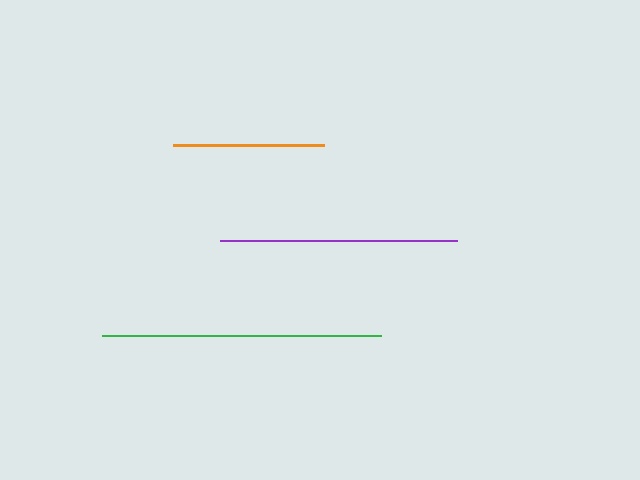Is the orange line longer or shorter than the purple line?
The purple line is longer than the orange line.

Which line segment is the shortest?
The orange line is the shortest at approximately 151 pixels.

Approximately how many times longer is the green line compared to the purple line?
The green line is approximately 1.2 times the length of the purple line.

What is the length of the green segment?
The green segment is approximately 279 pixels long.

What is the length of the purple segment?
The purple segment is approximately 237 pixels long.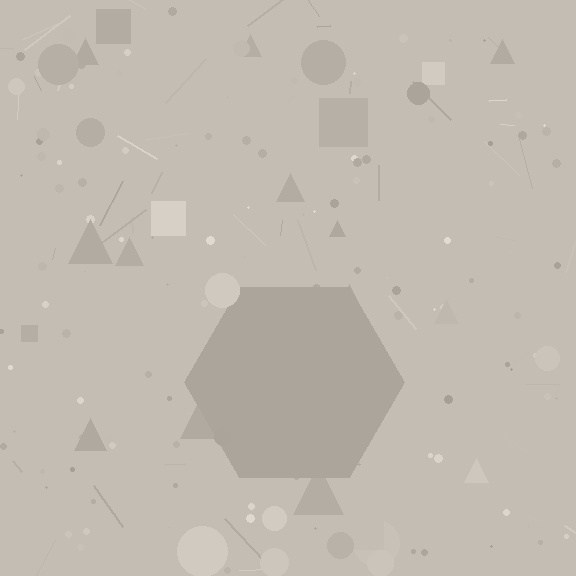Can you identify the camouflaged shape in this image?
The camouflaged shape is a hexagon.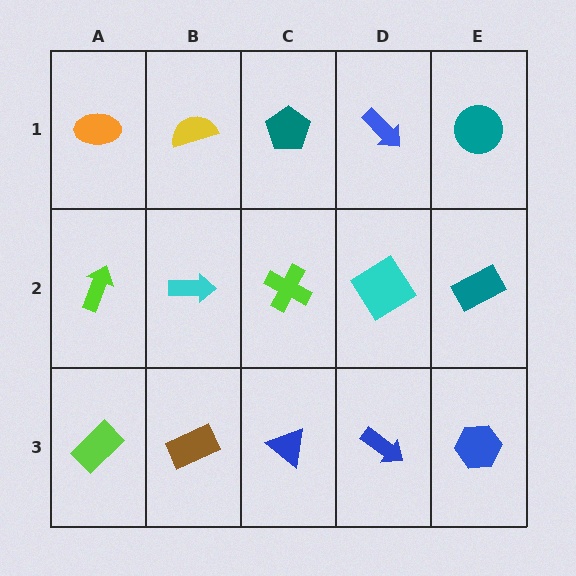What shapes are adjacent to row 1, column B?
A cyan arrow (row 2, column B), an orange ellipse (row 1, column A), a teal pentagon (row 1, column C).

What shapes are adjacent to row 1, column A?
A lime arrow (row 2, column A), a yellow semicircle (row 1, column B).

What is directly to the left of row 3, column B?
A lime rectangle.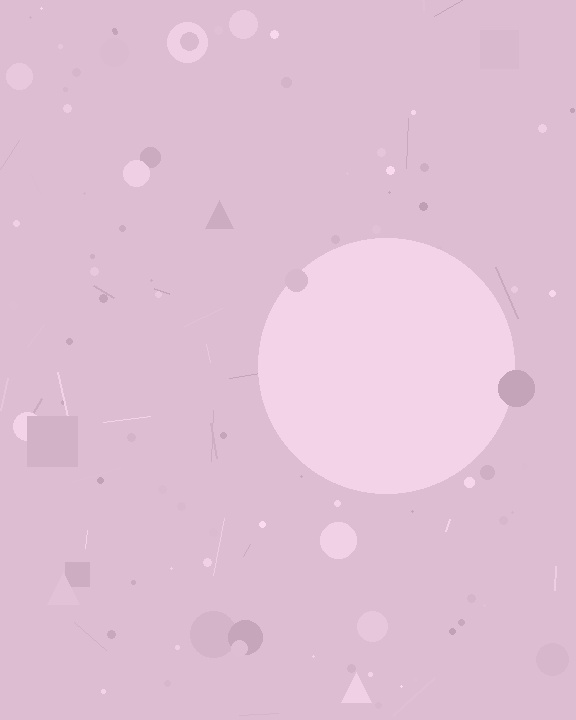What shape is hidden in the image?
A circle is hidden in the image.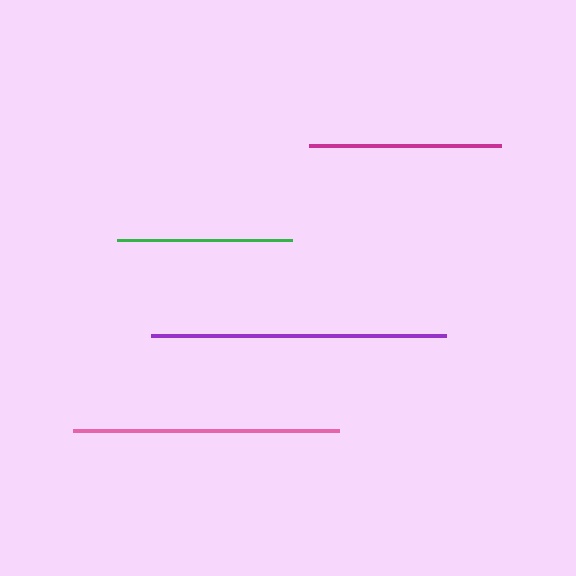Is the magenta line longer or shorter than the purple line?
The purple line is longer than the magenta line.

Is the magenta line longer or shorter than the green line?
The magenta line is longer than the green line.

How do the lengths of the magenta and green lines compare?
The magenta and green lines are approximately the same length.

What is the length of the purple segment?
The purple segment is approximately 294 pixels long.